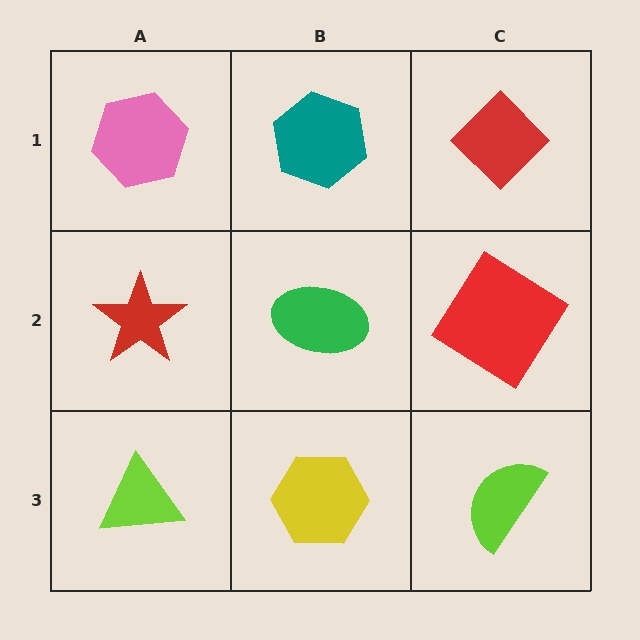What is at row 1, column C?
A red diamond.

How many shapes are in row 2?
3 shapes.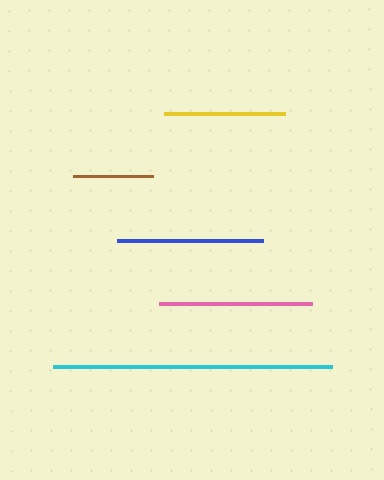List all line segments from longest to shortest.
From longest to shortest: cyan, pink, blue, yellow, brown.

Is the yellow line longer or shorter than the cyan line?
The cyan line is longer than the yellow line.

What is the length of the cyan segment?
The cyan segment is approximately 279 pixels long.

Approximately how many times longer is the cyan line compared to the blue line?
The cyan line is approximately 1.9 times the length of the blue line.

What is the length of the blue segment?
The blue segment is approximately 146 pixels long.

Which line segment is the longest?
The cyan line is the longest at approximately 279 pixels.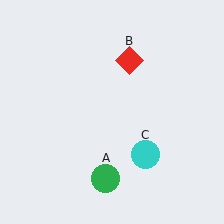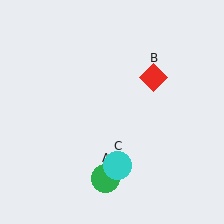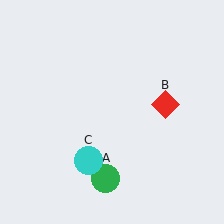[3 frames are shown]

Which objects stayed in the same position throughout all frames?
Green circle (object A) remained stationary.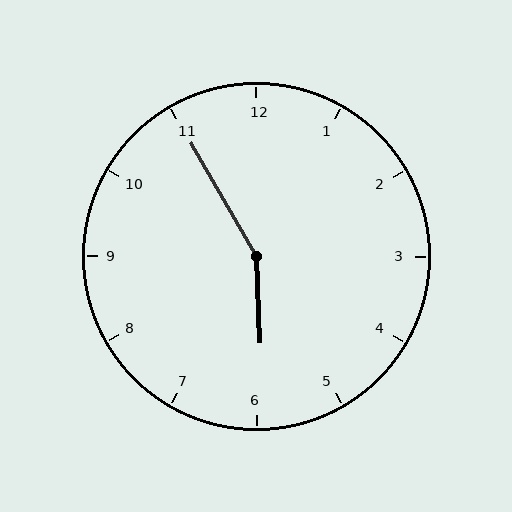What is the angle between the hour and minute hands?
Approximately 152 degrees.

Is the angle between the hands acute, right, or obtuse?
It is obtuse.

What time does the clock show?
5:55.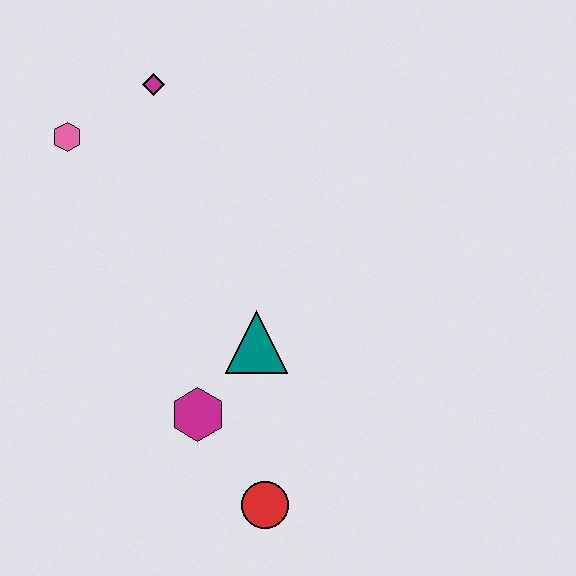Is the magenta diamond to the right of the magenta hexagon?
No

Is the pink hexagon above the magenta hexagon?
Yes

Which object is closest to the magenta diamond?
The pink hexagon is closest to the magenta diamond.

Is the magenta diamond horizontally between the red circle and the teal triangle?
No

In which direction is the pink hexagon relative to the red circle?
The pink hexagon is above the red circle.